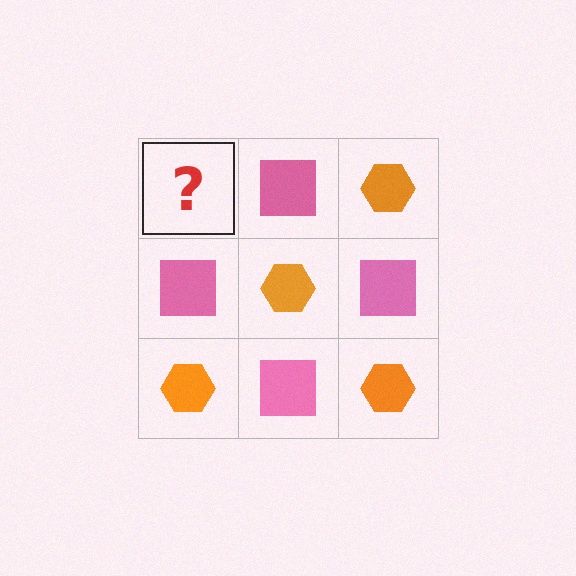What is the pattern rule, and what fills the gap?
The rule is that it alternates orange hexagon and pink square in a checkerboard pattern. The gap should be filled with an orange hexagon.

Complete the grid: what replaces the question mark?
The question mark should be replaced with an orange hexagon.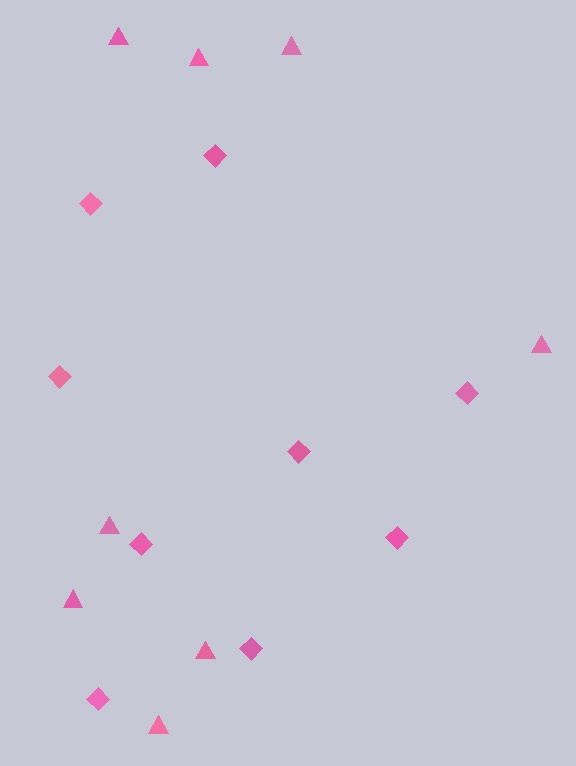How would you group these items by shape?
There are 2 groups: one group of triangles (8) and one group of diamonds (9).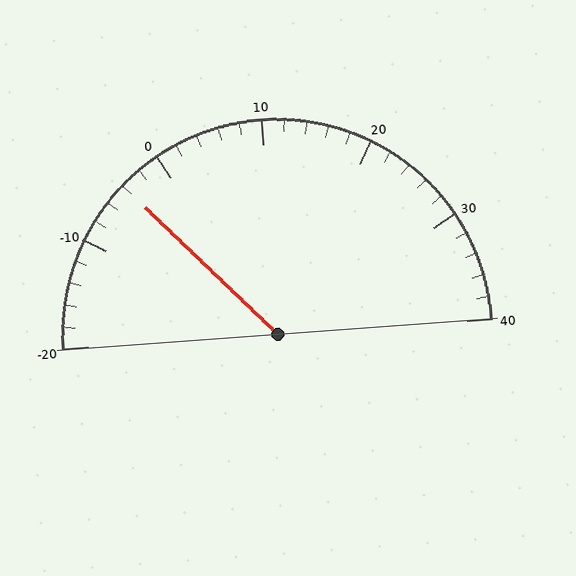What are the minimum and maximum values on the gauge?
The gauge ranges from -20 to 40.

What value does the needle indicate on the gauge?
The needle indicates approximately -4.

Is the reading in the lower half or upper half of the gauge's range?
The reading is in the lower half of the range (-20 to 40).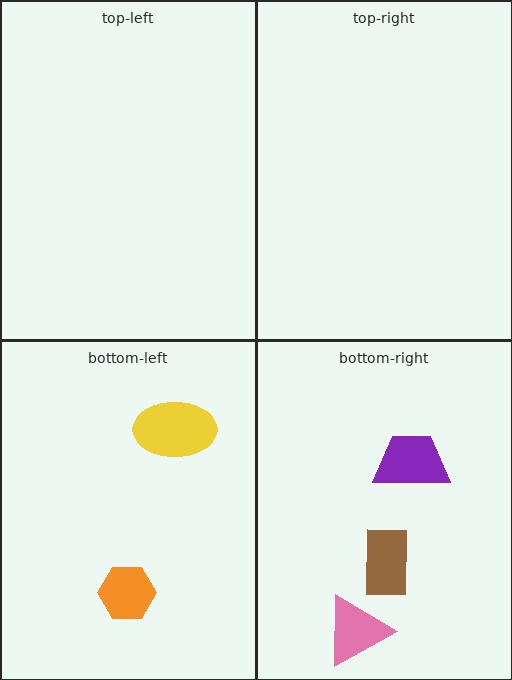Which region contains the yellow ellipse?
The bottom-left region.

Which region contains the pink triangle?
The bottom-right region.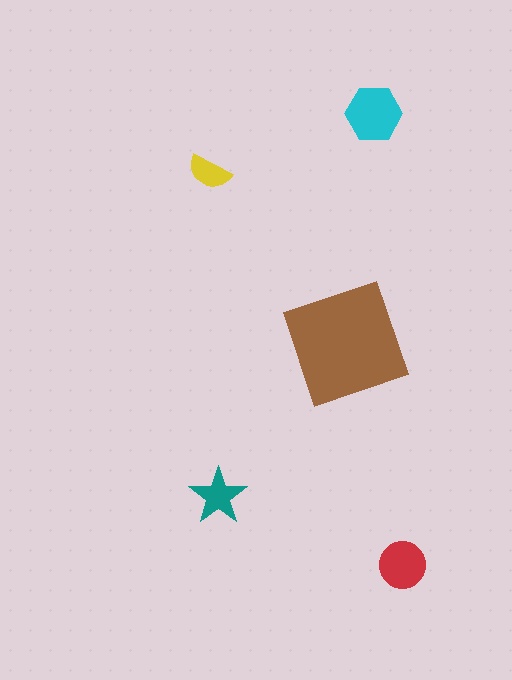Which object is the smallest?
The yellow semicircle.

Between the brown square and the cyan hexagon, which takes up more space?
The brown square.